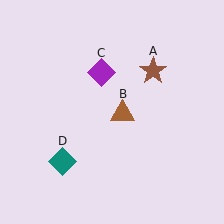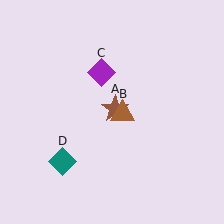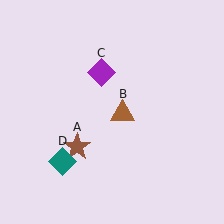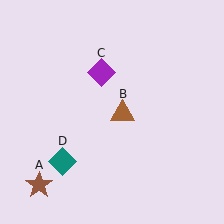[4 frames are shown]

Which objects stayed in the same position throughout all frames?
Brown triangle (object B) and purple diamond (object C) and teal diamond (object D) remained stationary.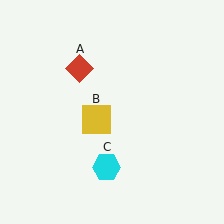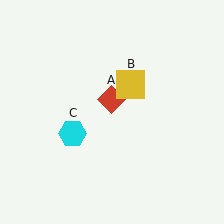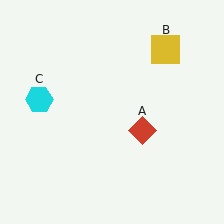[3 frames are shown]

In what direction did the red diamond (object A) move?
The red diamond (object A) moved down and to the right.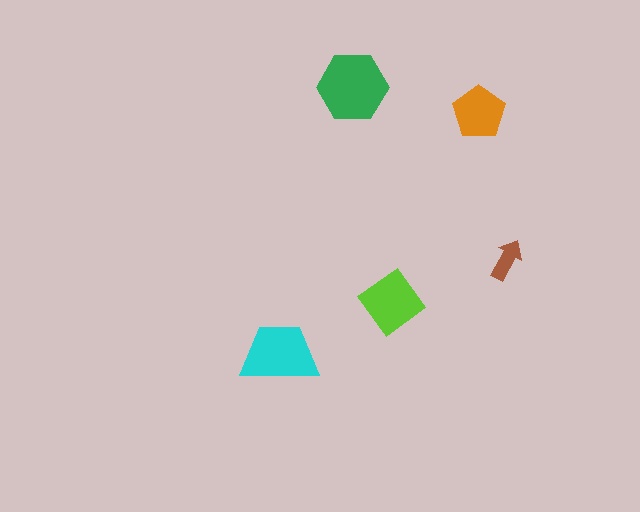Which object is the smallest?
The brown arrow.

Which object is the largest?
The green hexagon.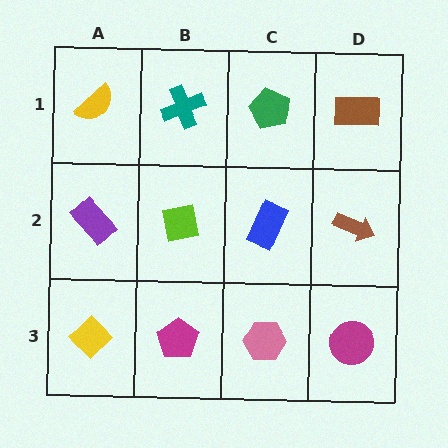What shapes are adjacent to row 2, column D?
A brown rectangle (row 1, column D), a magenta circle (row 3, column D), a blue rectangle (row 2, column C).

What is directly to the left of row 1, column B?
A yellow semicircle.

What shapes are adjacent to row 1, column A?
A purple rectangle (row 2, column A), a teal cross (row 1, column B).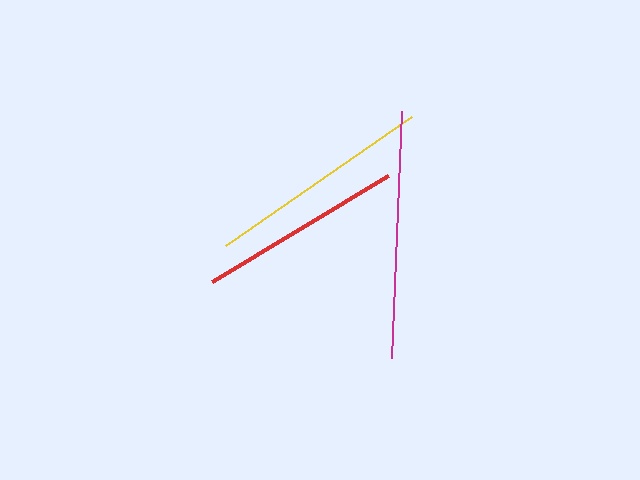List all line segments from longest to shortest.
From longest to shortest: magenta, yellow, red.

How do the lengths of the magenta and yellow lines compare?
The magenta and yellow lines are approximately the same length.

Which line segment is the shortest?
The red line is the shortest at approximately 205 pixels.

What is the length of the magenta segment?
The magenta segment is approximately 247 pixels long.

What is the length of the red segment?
The red segment is approximately 205 pixels long.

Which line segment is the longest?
The magenta line is the longest at approximately 247 pixels.